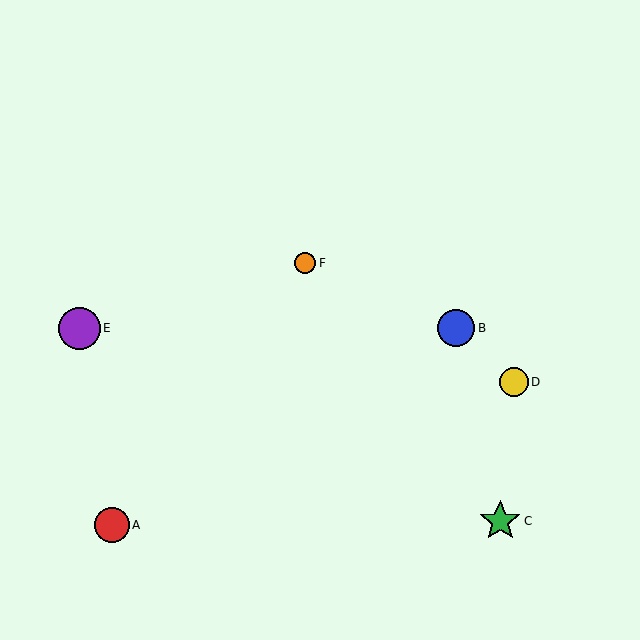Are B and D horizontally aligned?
No, B is at y≈328 and D is at y≈382.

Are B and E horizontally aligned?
Yes, both are at y≈328.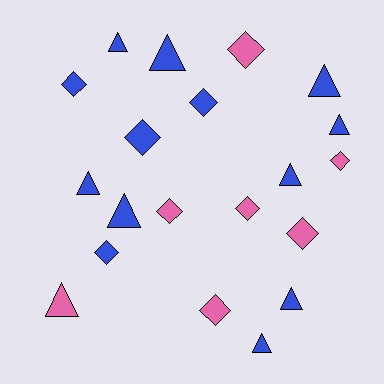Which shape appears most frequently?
Diamond, with 10 objects.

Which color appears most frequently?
Blue, with 13 objects.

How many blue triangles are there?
There are 9 blue triangles.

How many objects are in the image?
There are 20 objects.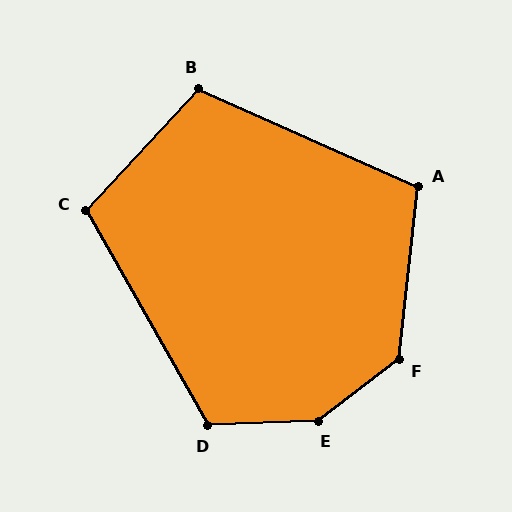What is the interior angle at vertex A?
Approximately 108 degrees (obtuse).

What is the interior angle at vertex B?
Approximately 109 degrees (obtuse).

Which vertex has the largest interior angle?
E, at approximately 145 degrees.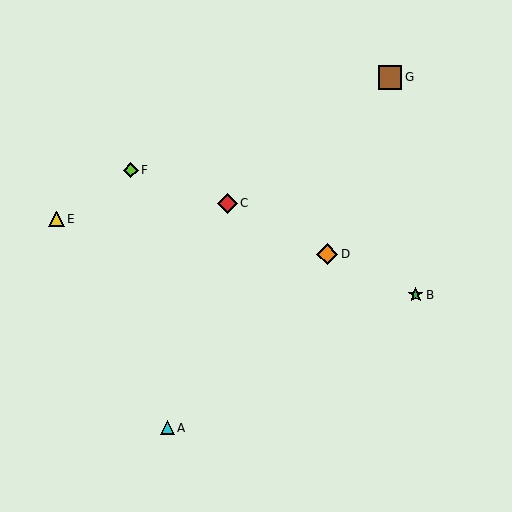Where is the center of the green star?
The center of the green star is at (416, 295).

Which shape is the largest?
The brown square (labeled G) is the largest.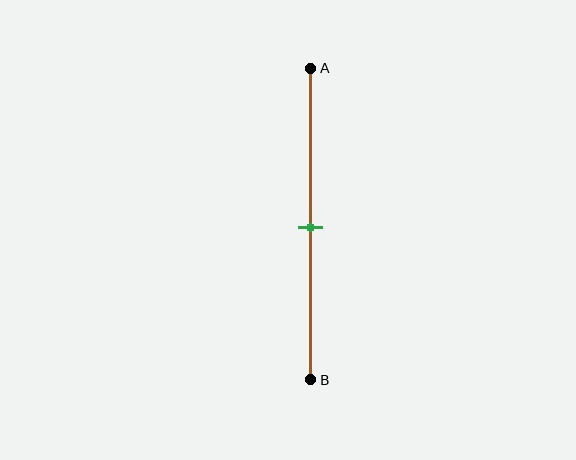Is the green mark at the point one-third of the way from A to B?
No, the mark is at about 50% from A, not at the 33% one-third point.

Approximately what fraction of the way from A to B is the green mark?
The green mark is approximately 50% of the way from A to B.